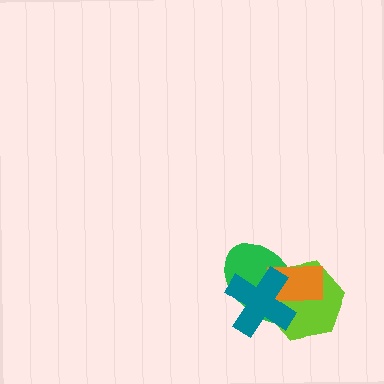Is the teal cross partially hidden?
No, no other shape covers it.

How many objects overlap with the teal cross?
3 objects overlap with the teal cross.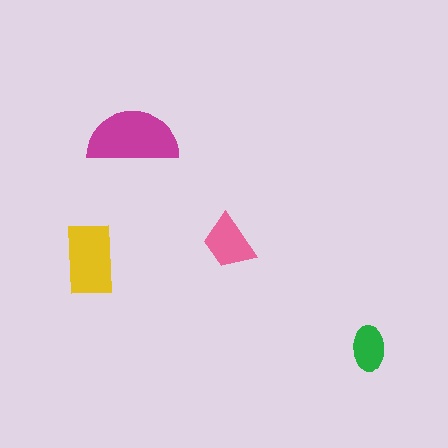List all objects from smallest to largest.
The green ellipse, the pink trapezoid, the yellow rectangle, the magenta semicircle.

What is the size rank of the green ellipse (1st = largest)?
4th.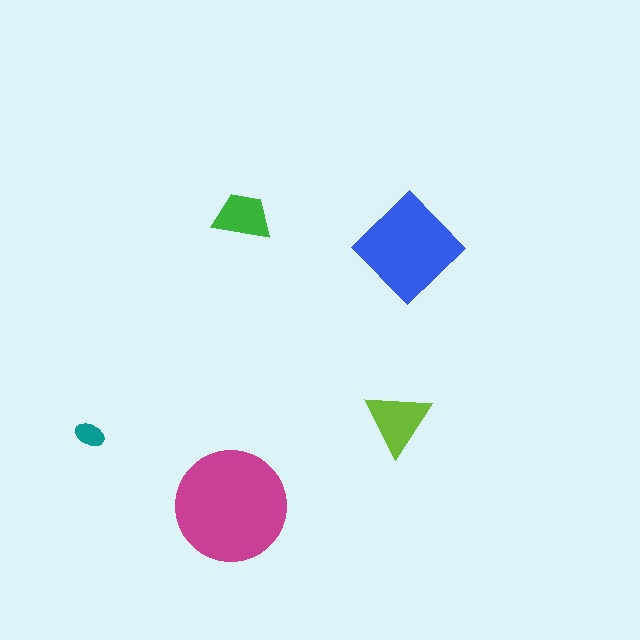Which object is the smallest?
The teal ellipse.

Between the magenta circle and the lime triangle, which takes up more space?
The magenta circle.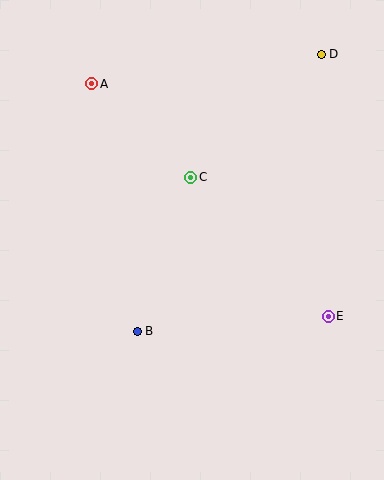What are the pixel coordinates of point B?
Point B is at (137, 331).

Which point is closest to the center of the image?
Point C at (191, 177) is closest to the center.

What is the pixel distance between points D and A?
The distance between D and A is 231 pixels.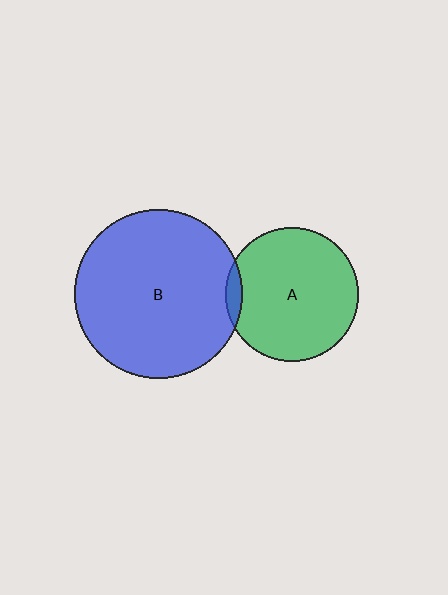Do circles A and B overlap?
Yes.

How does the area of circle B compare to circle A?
Approximately 1.6 times.